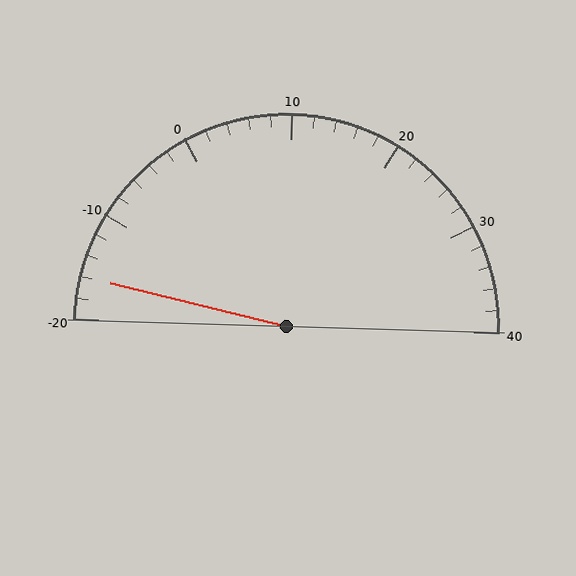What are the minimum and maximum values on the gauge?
The gauge ranges from -20 to 40.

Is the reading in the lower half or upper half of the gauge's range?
The reading is in the lower half of the range (-20 to 40).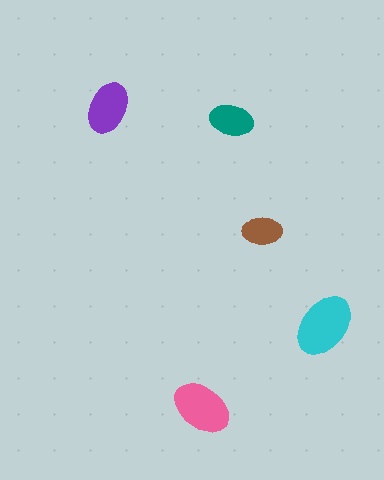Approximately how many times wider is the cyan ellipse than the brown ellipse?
About 1.5 times wider.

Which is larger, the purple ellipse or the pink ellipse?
The pink one.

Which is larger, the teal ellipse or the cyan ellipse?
The cyan one.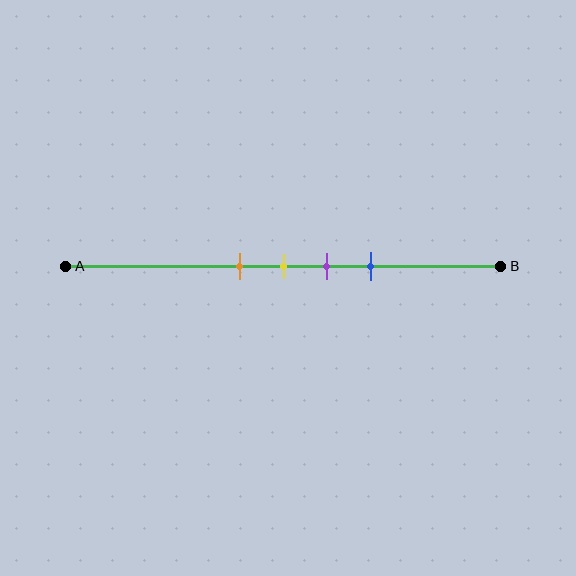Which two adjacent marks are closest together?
The orange and yellow marks are the closest adjacent pair.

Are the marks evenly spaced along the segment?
Yes, the marks are approximately evenly spaced.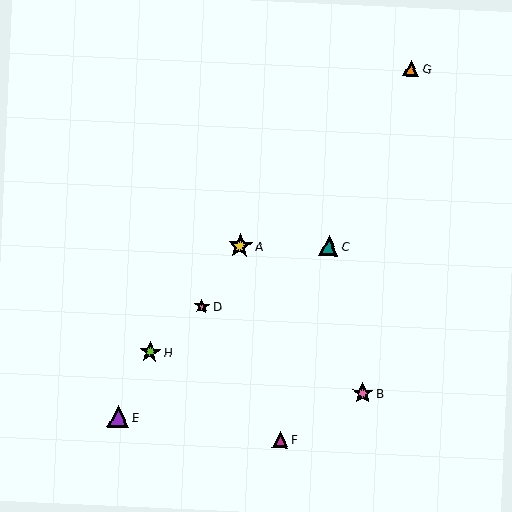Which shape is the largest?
The yellow star (labeled A) is the largest.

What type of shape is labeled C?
Shape C is a teal triangle.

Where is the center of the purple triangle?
The center of the purple triangle is at (118, 417).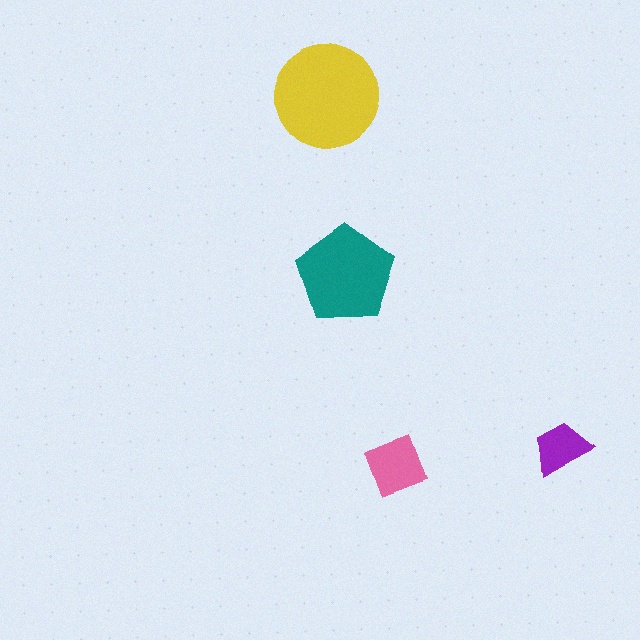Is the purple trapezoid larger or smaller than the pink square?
Smaller.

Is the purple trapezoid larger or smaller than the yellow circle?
Smaller.